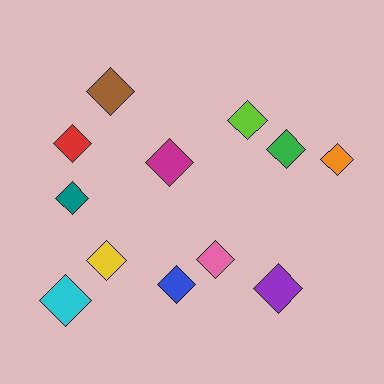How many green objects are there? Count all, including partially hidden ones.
There is 1 green object.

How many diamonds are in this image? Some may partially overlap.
There are 12 diamonds.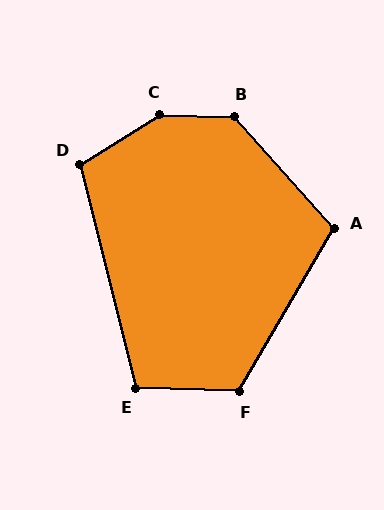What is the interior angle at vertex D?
Approximately 108 degrees (obtuse).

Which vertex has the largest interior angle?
C, at approximately 146 degrees.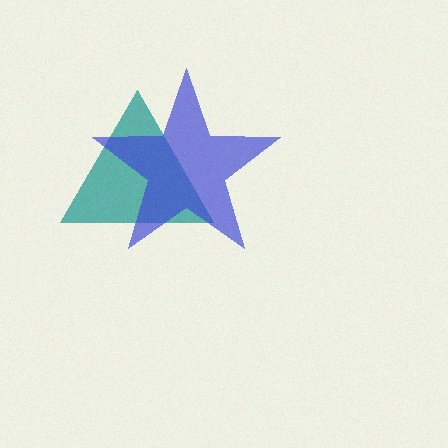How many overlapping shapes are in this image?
There are 2 overlapping shapes in the image.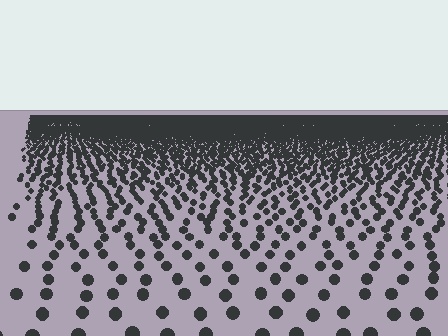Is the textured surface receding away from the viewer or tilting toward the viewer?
The surface is receding away from the viewer. Texture elements get smaller and denser toward the top.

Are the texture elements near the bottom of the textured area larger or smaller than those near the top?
Larger. Near the bottom, elements are closer to the viewer and appear at a bigger on-screen size.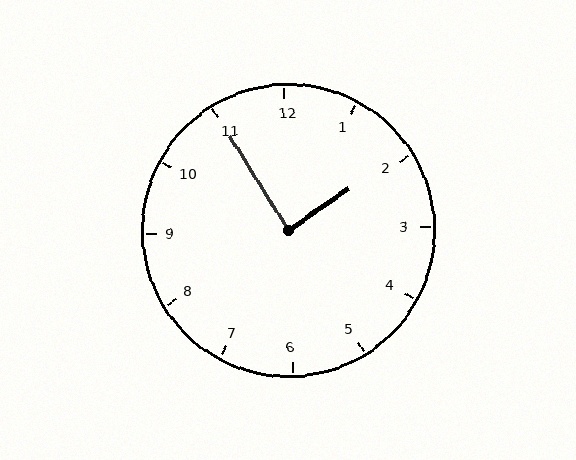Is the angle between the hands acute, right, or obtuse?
It is right.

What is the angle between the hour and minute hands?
Approximately 88 degrees.